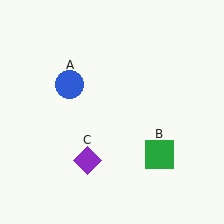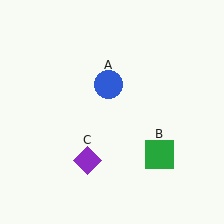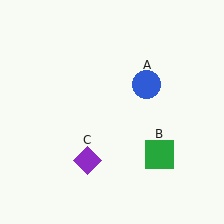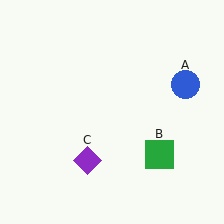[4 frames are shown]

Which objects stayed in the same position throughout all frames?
Green square (object B) and purple diamond (object C) remained stationary.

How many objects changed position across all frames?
1 object changed position: blue circle (object A).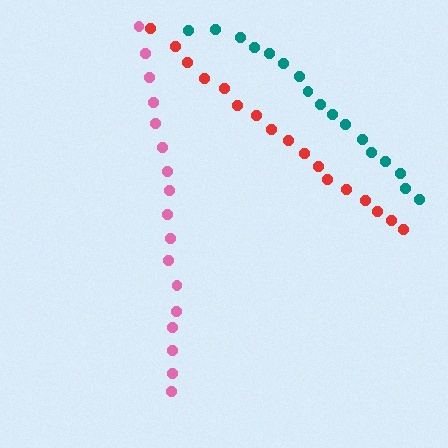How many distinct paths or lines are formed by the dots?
There are 3 distinct paths.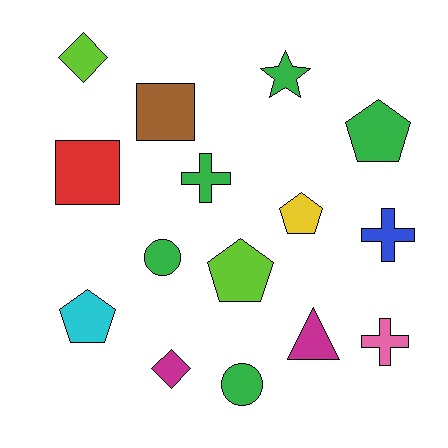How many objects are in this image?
There are 15 objects.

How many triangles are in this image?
There is 1 triangle.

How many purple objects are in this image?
There are no purple objects.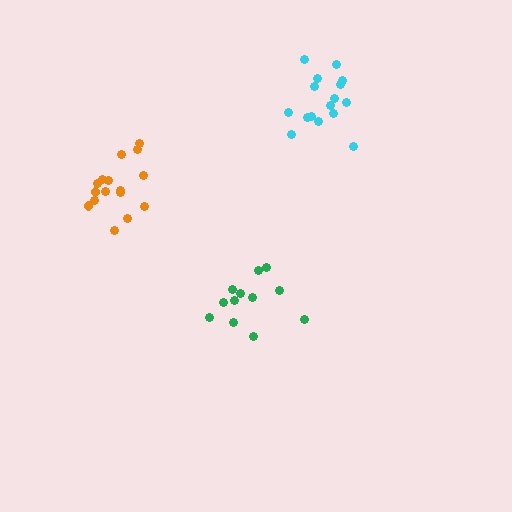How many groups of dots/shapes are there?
There are 3 groups.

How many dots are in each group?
Group 1: 12 dots, Group 2: 16 dots, Group 3: 16 dots (44 total).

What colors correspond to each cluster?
The clusters are colored: green, cyan, orange.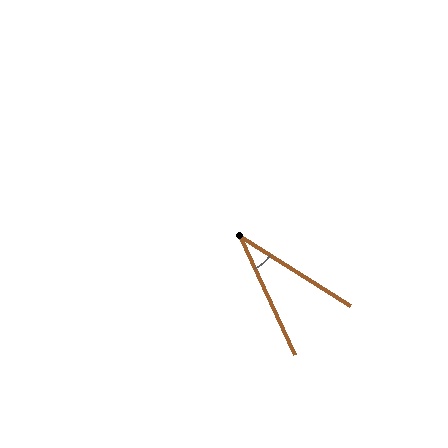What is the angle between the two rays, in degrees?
Approximately 33 degrees.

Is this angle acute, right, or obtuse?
It is acute.